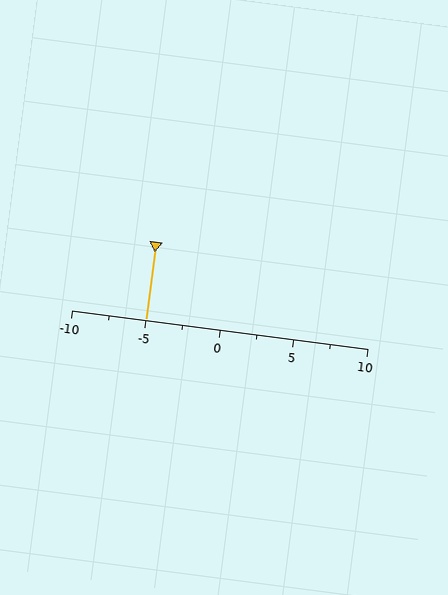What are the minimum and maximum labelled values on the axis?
The axis runs from -10 to 10.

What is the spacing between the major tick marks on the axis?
The major ticks are spaced 5 apart.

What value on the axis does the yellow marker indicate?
The marker indicates approximately -5.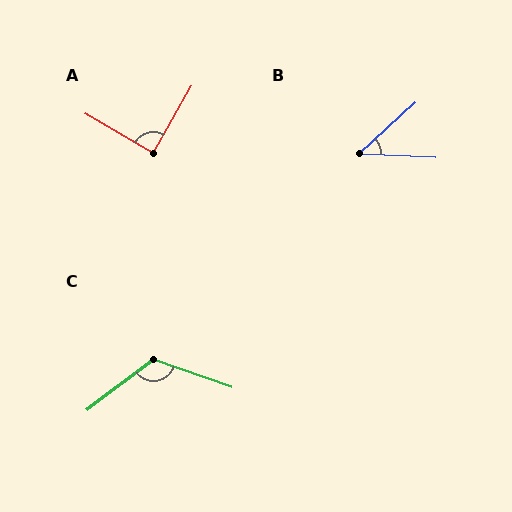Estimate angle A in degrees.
Approximately 89 degrees.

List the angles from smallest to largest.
B (45°), A (89°), C (124°).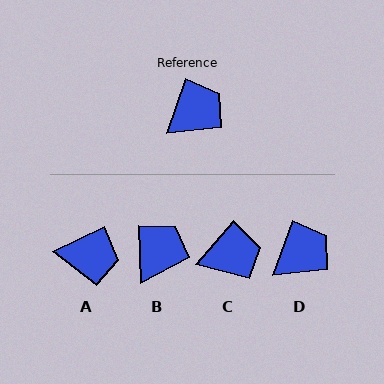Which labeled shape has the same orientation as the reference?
D.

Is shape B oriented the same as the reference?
No, it is off by about 22 degrees.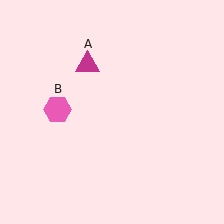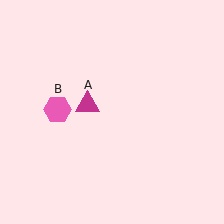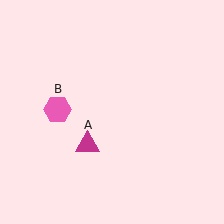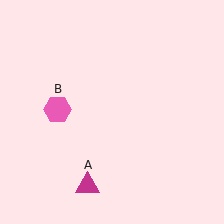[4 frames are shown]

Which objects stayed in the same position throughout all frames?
Pink hexagon (object B) remained stationary.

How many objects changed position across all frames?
1 object changed position: magenta triangle (object A).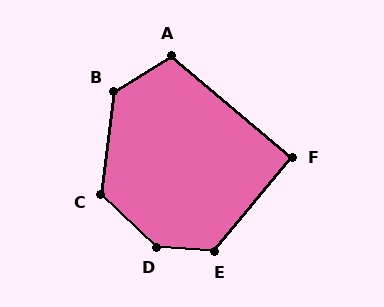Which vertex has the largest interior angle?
D, at approximately 140 degrees.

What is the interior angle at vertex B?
Approximately 129 degrees (obtuse).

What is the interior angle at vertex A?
Approximately 108 degrees (obtuse).